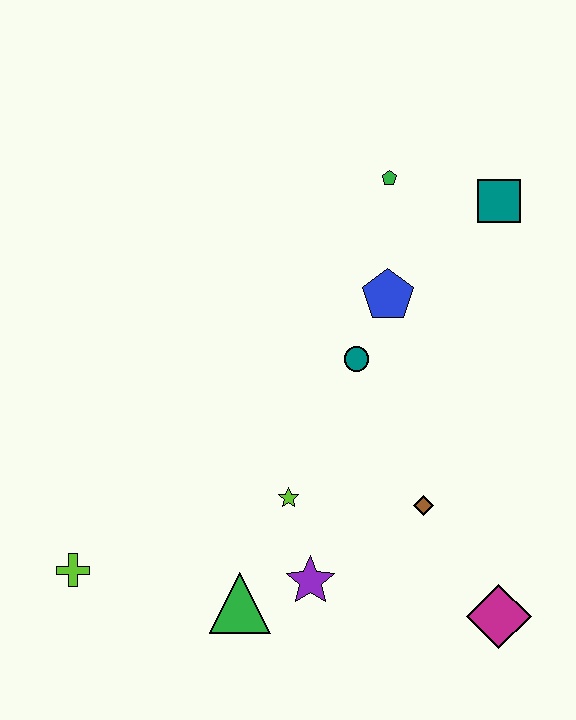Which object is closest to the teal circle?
The blue pentagon is closest to the teal circle.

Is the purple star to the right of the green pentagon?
No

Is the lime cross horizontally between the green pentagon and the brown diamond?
No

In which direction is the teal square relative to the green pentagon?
The teal square is to the right of the green pentagon.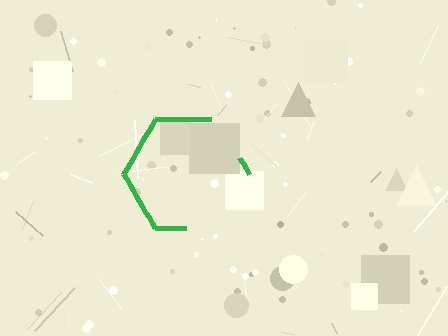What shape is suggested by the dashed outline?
The dashed outline suggests a hexagon.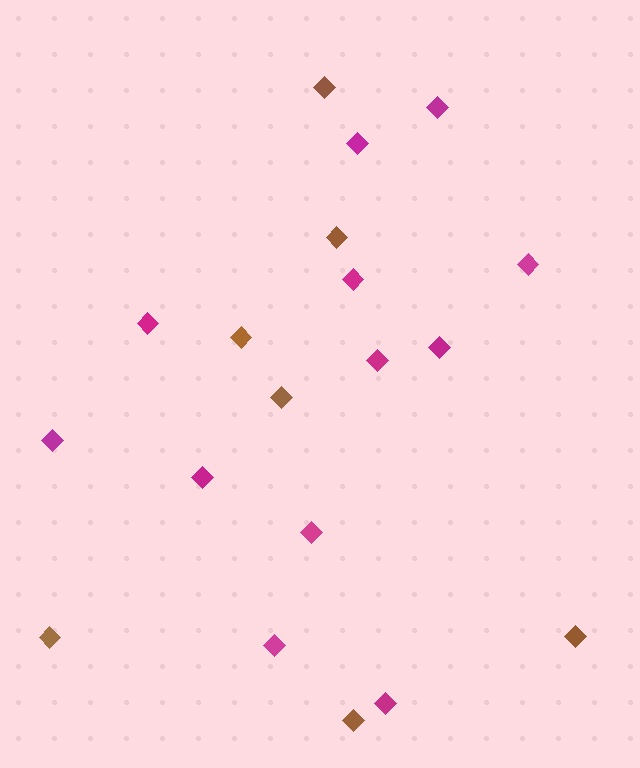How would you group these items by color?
There are 2 groups: one group of magenta diamonds (12) and one group of brown diamonds (7).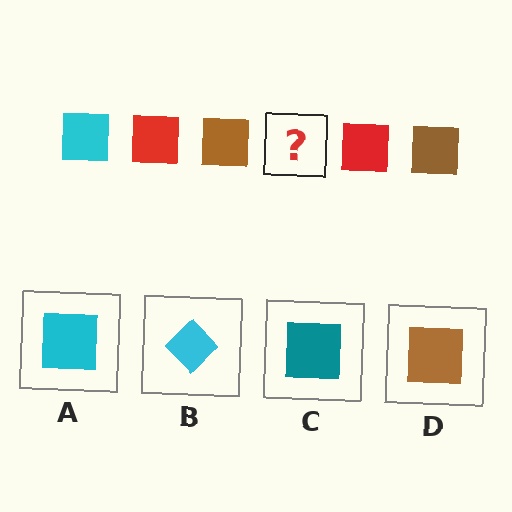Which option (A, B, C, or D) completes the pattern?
A.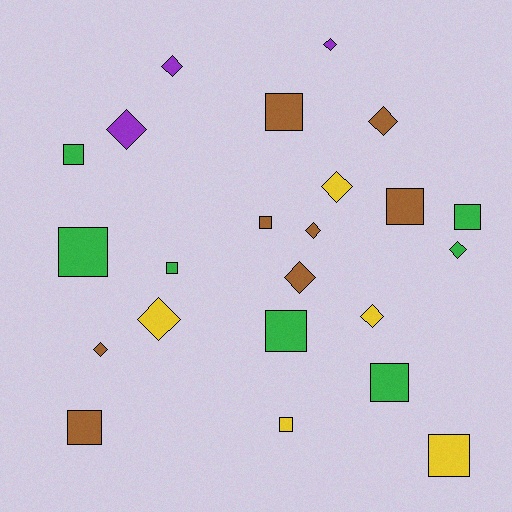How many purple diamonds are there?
There are 3 purple diamonds.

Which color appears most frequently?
Brown, with 8 objects.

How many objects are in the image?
There are 23 objects.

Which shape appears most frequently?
Square, with 12 objects.